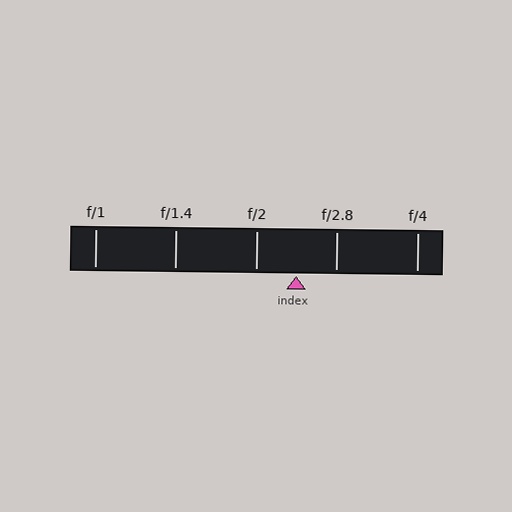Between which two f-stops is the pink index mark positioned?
The index mark is between f/2 and f/2.8.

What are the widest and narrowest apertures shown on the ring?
The widest aperture shown is f/1 and the narrowest is f/4.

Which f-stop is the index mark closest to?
The index mark is closest to f/2.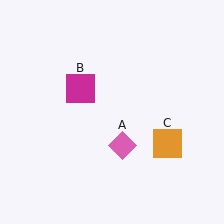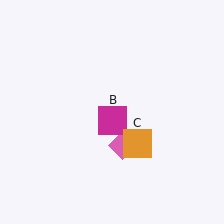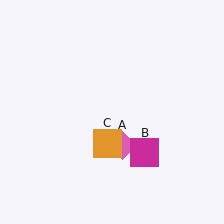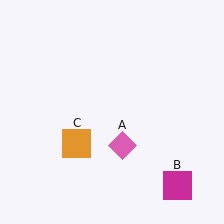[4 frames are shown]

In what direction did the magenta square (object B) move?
The magenta square (object B) moved down and to the right.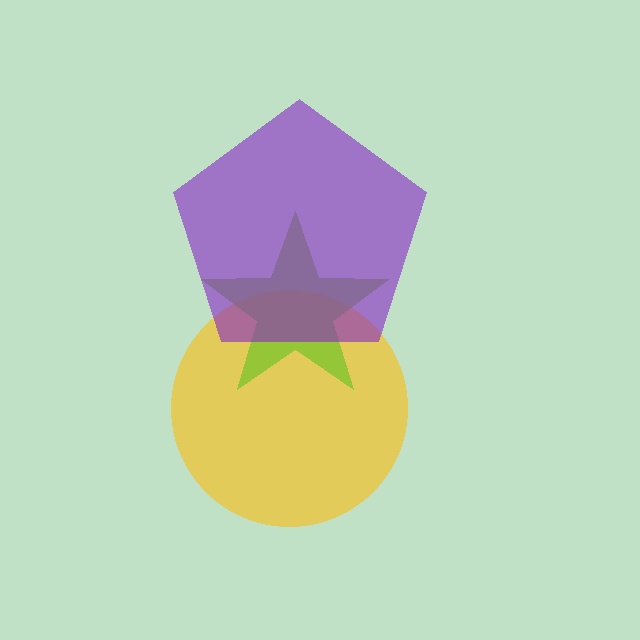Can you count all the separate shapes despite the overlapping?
Yes, there are 3 separate shapes.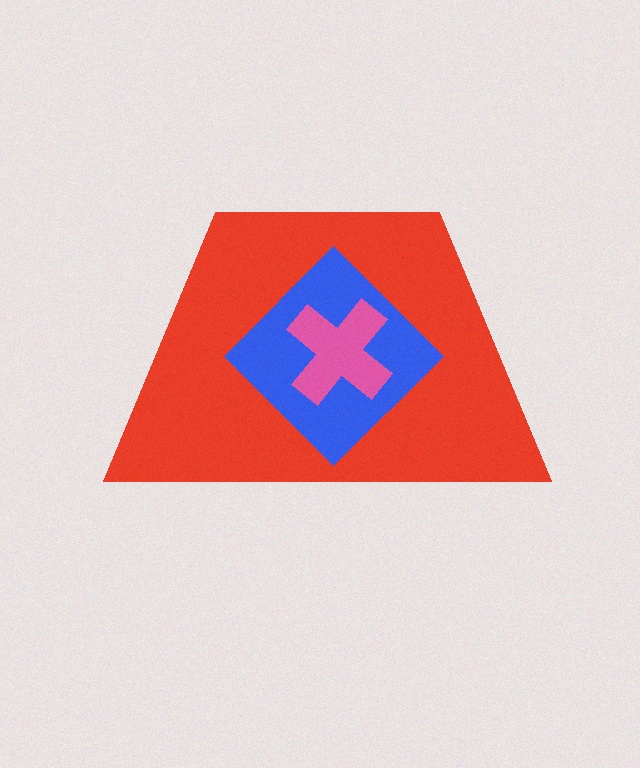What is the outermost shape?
The red trapezoid.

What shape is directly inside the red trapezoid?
The blue diamond.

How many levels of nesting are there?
3.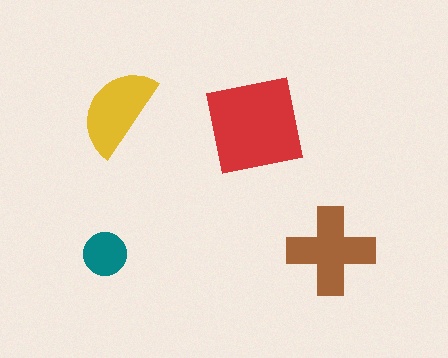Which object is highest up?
The yellow semicircle is topmost.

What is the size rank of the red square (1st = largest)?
1st.